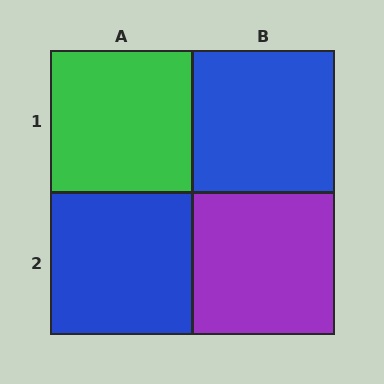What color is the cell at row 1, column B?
Blue.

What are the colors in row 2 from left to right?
Blue, purple.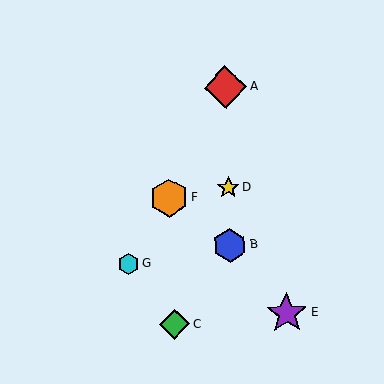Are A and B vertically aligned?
Yes, both are at x≈225.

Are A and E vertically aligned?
No, A is at x≈225 and E is at x≈287.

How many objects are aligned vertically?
3 objects (A, B, D) are aligned vertically.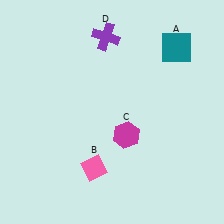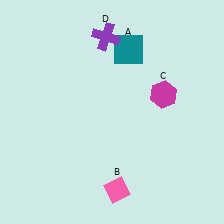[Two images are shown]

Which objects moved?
The objects that moved are: the teal square (A), the pink diamond (B), the magenta hexagon (C).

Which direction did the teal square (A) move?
The teal square (A) moved left.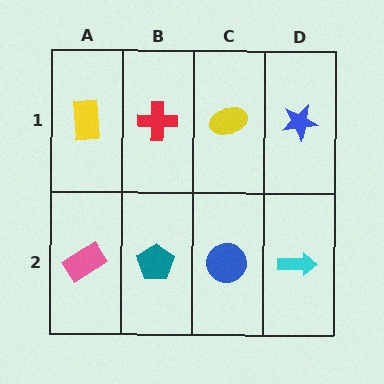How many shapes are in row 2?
4 shapes.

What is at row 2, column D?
A cyan arrow.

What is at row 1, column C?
A yellow ellipse.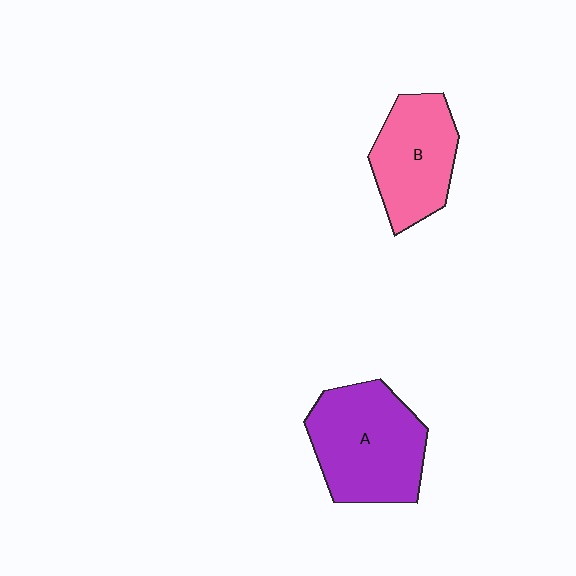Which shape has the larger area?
Shape A (purple).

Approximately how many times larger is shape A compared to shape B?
Approximately 1.3 times.